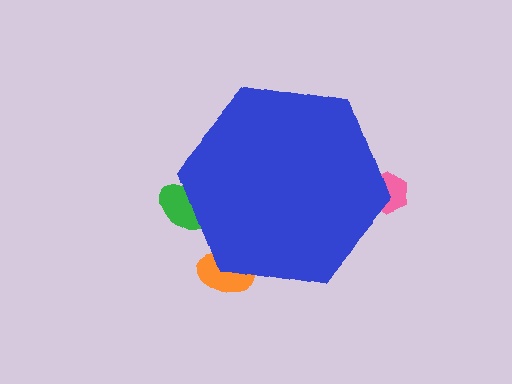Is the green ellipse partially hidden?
Yes, the green ellipse is partially hidden behind the blue hexagon.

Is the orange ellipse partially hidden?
Yes, the orange ellipse is partially hidden behind the blue hexagon.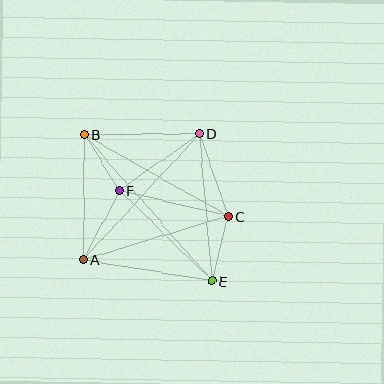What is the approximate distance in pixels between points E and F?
The distance between E and F is approximately 130 pixels.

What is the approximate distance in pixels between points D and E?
The distance between D and E is approximately 148 pixels.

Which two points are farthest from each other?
Points B and E are farthest from each other.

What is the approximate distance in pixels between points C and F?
The distance between C and F is approximately 112 pixels.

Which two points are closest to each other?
Points B and F are closest to each other.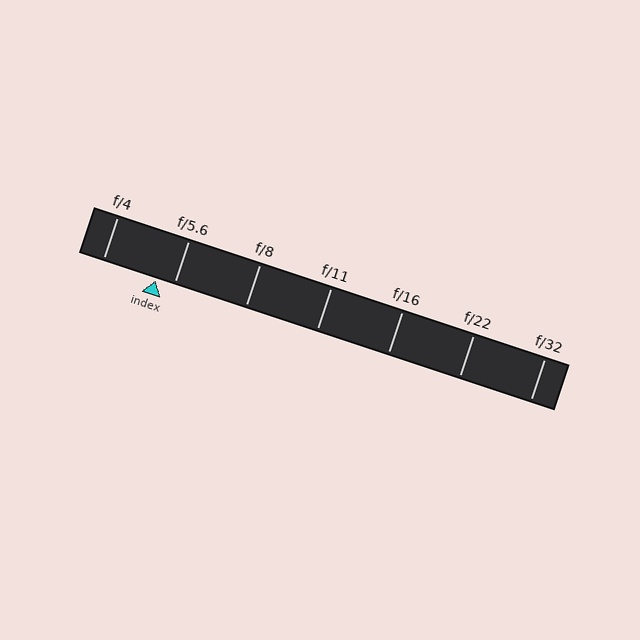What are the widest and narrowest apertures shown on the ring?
The widest aperture shown is f/4 and the narrowest is f/32.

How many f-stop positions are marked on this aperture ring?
There are 7 f-stop positions marked.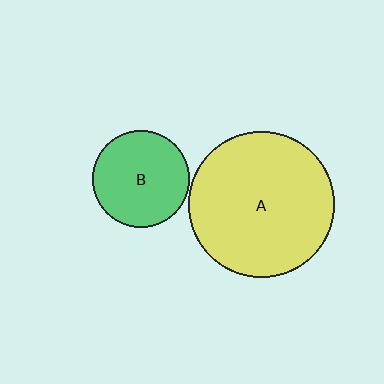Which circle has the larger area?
Circle A (yellow).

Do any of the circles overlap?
No, none of the circles overlap.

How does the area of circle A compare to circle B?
Approximately 2.2 times.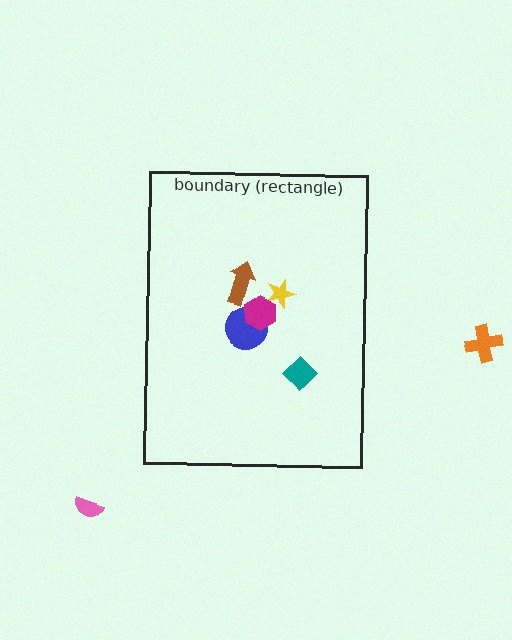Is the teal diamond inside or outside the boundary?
Inside.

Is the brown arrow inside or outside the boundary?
Inside.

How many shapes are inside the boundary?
5 inside, 2 outside.